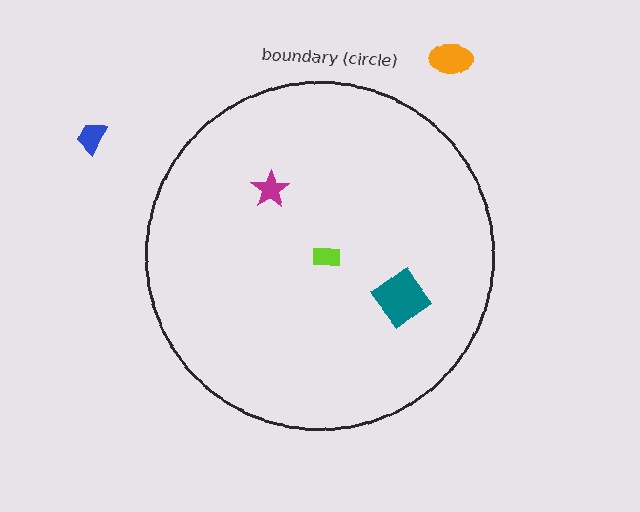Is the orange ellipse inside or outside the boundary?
Outside.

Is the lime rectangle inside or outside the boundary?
Inside.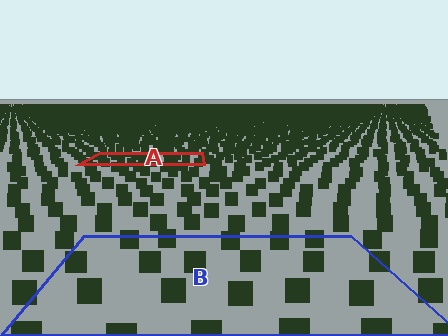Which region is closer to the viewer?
Region B is closer. The texture elements there are larger and more spread out.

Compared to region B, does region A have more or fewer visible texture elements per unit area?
Region A has more texture elements per unit area — they are packed more densely because it is farther away.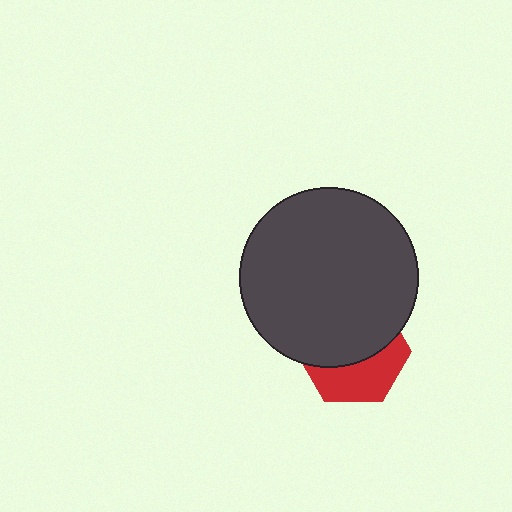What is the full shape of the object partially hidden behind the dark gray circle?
The partially hidden object is a red hexagon.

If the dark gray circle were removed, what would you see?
You would see the complete red hexagon.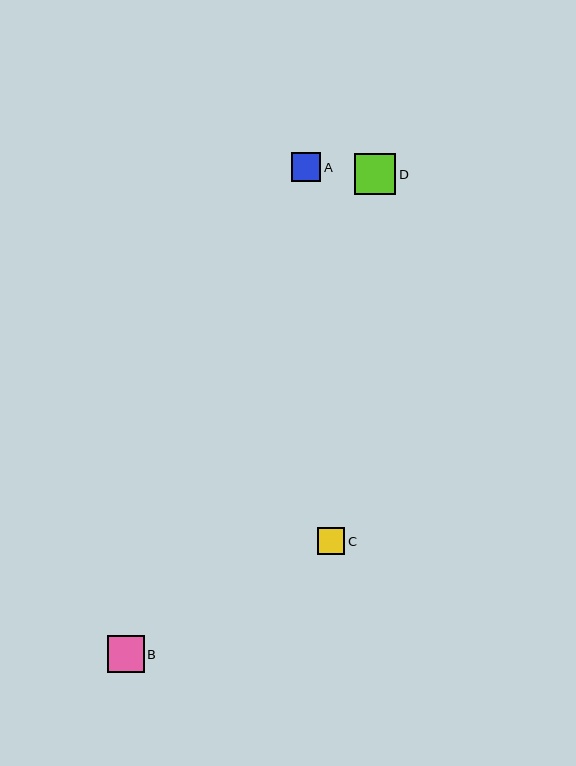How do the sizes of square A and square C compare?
Square A and square C are approximately the same size.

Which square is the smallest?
Square C is the smallest with a size of approximately 27 pixels.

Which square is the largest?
Square D is the largest with a size of approximately 41 pixels.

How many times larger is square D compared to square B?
Square D is approximately 1.1 times the size of square B.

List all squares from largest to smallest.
From largest to smallest: D, B, A, C.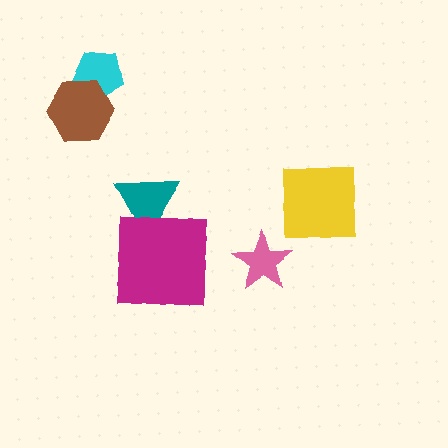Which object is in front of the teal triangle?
The magenta square is in front of the teal triangle.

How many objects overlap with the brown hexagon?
1 object overlaps with the brown hexagon.